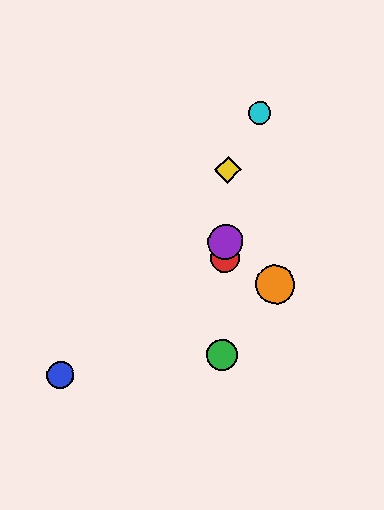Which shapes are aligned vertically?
The red circle, the green circle, the yellow diamond, the purple circle are aligned vertically.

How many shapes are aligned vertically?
4 shapes (the red circle, the green circle, the yellow diamond, the purple circle) are aligned vertically.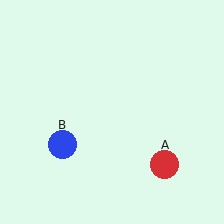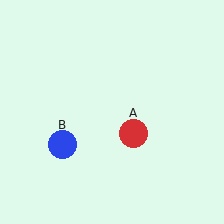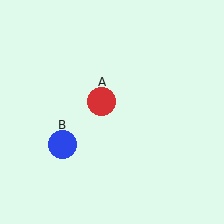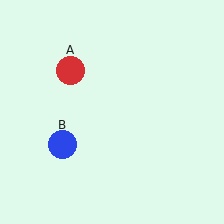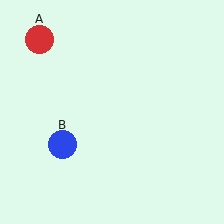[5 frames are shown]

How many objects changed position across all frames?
1 object changed position: red circle (object A).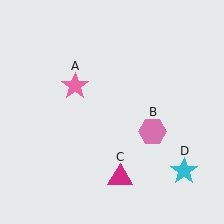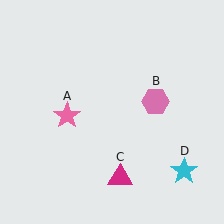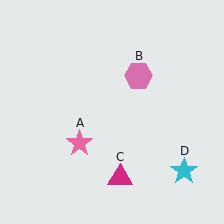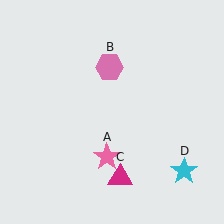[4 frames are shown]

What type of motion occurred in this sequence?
The pink star (object A), pink hexagon (object B) rotated counterclockwise around the center of the scene.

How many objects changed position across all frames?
2 objects changed position: pink star (object A), pink hexagon (object B).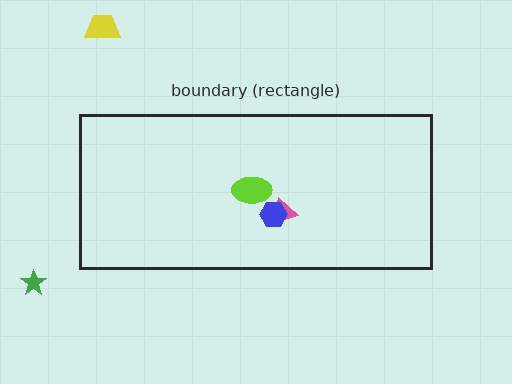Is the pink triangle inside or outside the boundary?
Inside.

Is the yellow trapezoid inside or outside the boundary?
Outside.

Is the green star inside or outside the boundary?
Outside.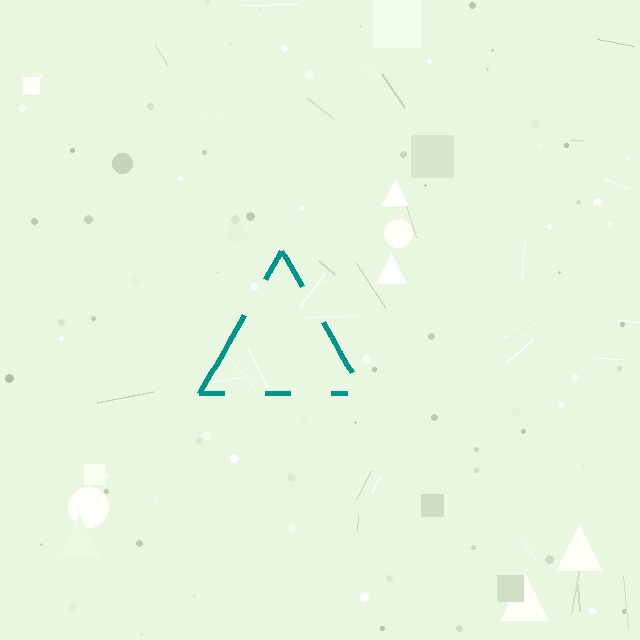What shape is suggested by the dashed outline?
The dashed outline suggests a triangle.